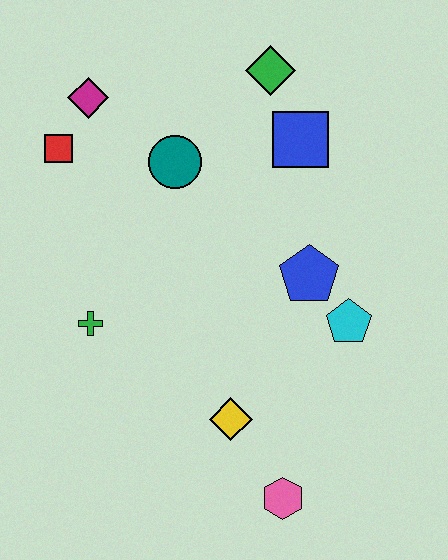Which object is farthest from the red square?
The pink hexagon is farthest from the red square.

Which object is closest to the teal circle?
The magenta diamond is closest to the teal circle.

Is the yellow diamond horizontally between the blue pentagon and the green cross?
Yes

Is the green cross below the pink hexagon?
No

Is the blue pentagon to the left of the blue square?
No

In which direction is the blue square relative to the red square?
The blue square is to the right of the red square.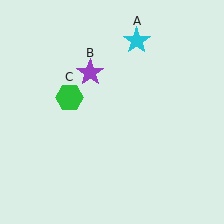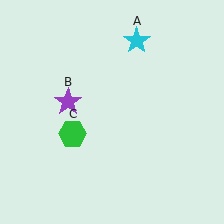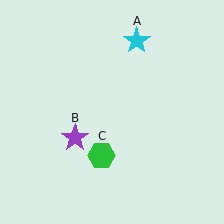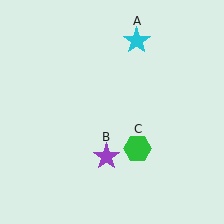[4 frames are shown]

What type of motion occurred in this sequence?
The purple star (object B), green hexagon (object C) rotated counterclockwise around the center of the scene.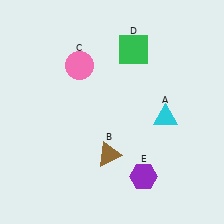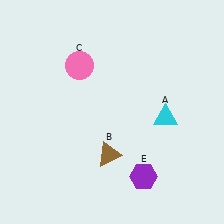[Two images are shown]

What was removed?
The green square (D) was removed in Image 2.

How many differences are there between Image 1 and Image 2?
There is 1 difference between the two images.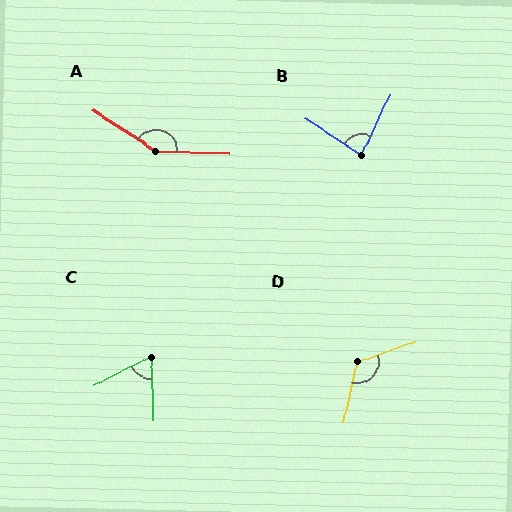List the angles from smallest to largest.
C (65°), B (82°), D (122°), A (149°).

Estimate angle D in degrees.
Approximately 122 degrees.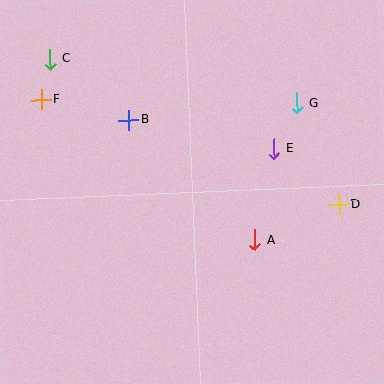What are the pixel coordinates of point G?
Point G is at (297, 103).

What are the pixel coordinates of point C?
Point C is at (50, 59).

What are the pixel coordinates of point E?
Point E is at (274, 149).